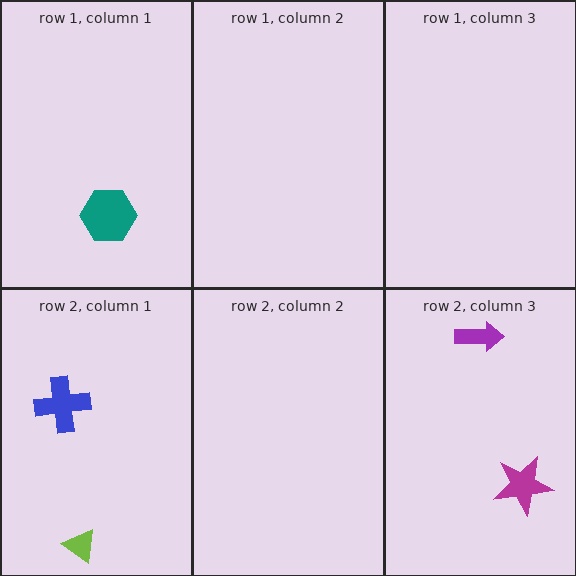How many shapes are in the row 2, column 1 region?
2.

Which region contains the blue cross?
The row 2, column 1 region.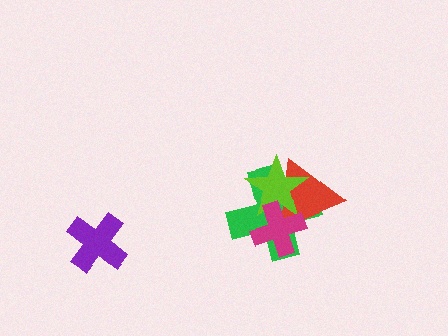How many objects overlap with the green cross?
3 objects overlap with the green cross.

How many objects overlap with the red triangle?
3 objects overlap with the red triangle.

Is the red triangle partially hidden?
Yes, it is partially covered by another shape.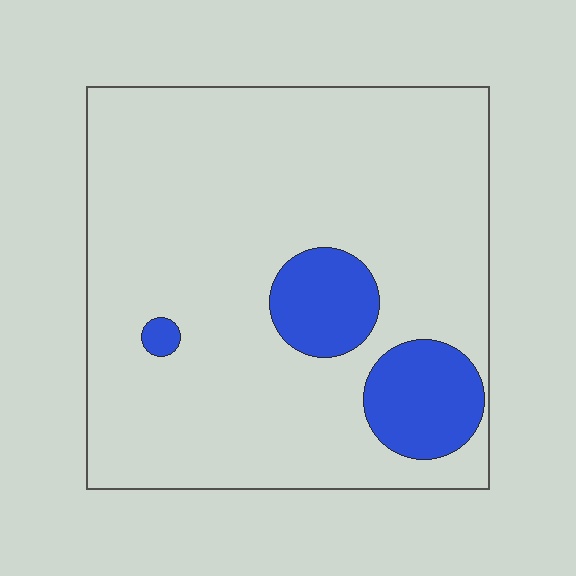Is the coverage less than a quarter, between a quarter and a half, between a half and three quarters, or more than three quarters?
Less than a quarter.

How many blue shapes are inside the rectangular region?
3.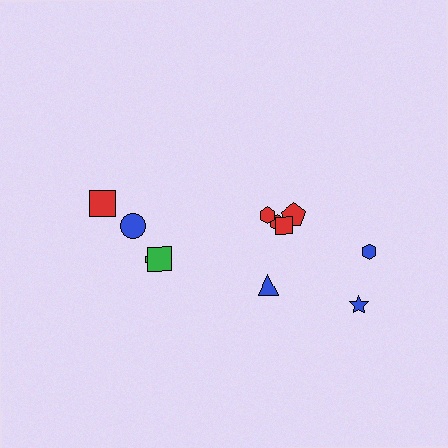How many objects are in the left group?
There are 4 objects.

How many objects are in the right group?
There are 7 objects.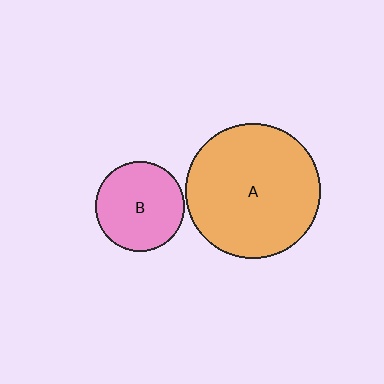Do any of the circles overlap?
No, none of the circles overlap.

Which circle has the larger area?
Circle A (orange).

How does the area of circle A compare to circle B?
Approximately 2.3 times.